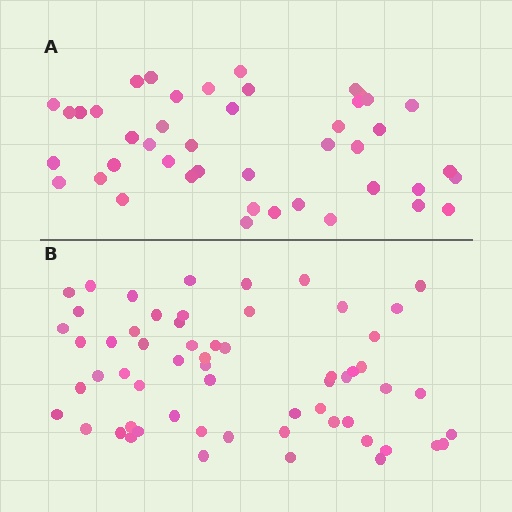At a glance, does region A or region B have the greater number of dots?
Region B (the bottom region) has more dots.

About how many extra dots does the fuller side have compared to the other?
Region B has approximately 15 more dots than region A.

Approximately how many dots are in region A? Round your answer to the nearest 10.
About 40 dots. (The exact count is 44, which rounds to 40.)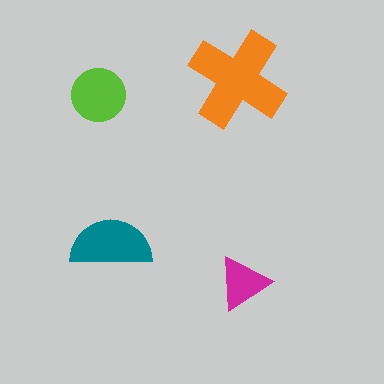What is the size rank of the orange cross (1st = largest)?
1st.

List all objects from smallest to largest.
The magenta triangle, the lime circle, the teal semicircle, the orange cross.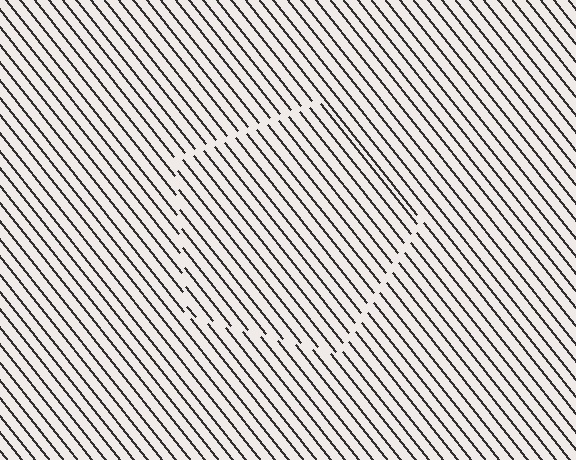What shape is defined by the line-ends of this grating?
An illusory pentagon. The interior of the shape contains the same grating, shifted by half a period — the contour is defined by the phase discontinuity where line-ends from the inner and outer gratings abut.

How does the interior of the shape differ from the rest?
The interior of the shape contains the same grating, shifted by half a period — the contour is defined by the phase discontinuity where line-ends from the inner and outer gratings abut.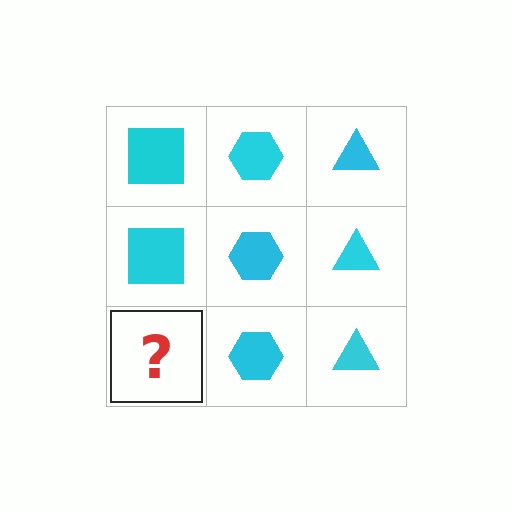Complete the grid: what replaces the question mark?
The question mark should be replaced with a cyan square.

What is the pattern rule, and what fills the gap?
The rule is that each column has a consistent shape. The gap should be filled with a cyan square.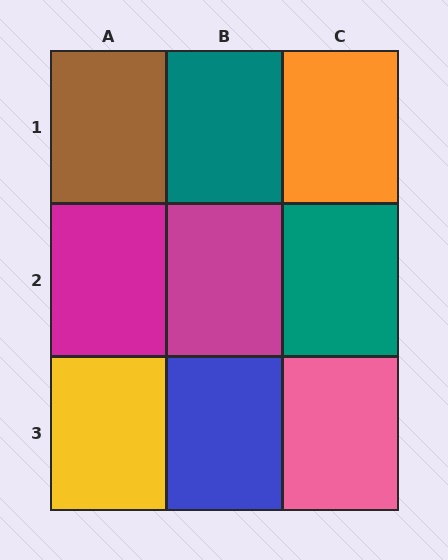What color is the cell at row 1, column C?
Orange.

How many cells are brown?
1 cell is brown.